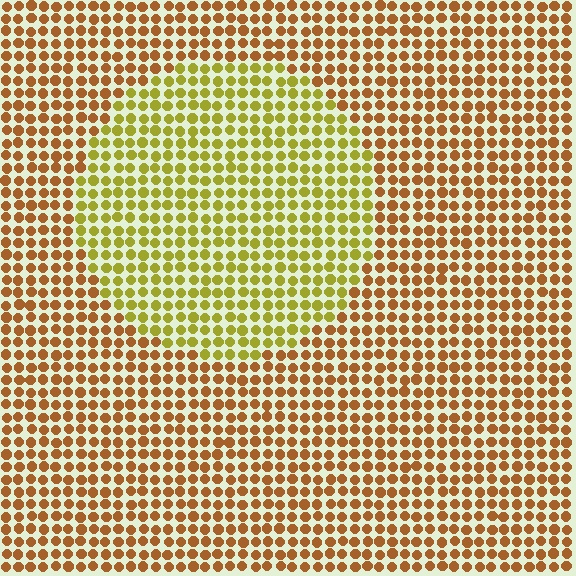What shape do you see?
I see a circle.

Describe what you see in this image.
The image is filled with small brown elements in a uniform arrangement. A circle-shaped region is visible where the elements are tinted to a slightly different hue, forming a subtle color boundary.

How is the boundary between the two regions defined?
The boundary is defined purely by a slight shift in hue (about 38 degrees). Spacing, size, and orientation are identical on both sides.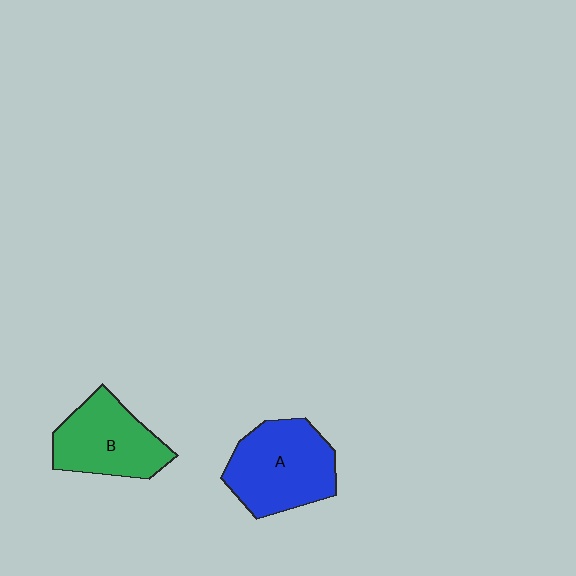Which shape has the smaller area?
Shape B (green).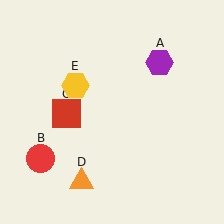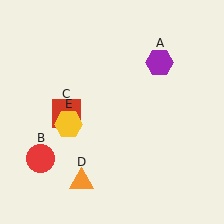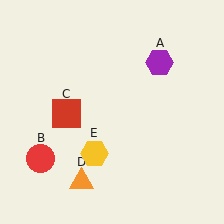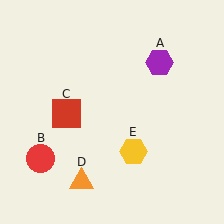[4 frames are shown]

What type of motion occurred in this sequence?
The yellow hexagon (object E) rotated counterclockwise around the center of the scene.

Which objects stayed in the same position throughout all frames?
Purple hexagon (object A) and red circle (object B) and red square (object C) and orange triangle (object D) remained stationary.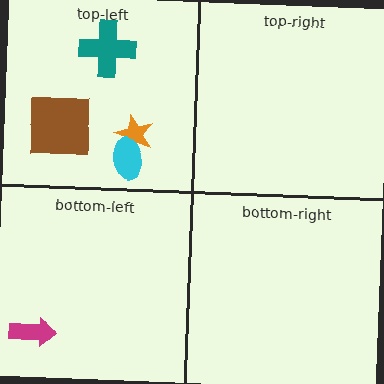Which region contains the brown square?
The top-left region.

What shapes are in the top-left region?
The teal cross, the orange star, the brown square, the cyan ellipse.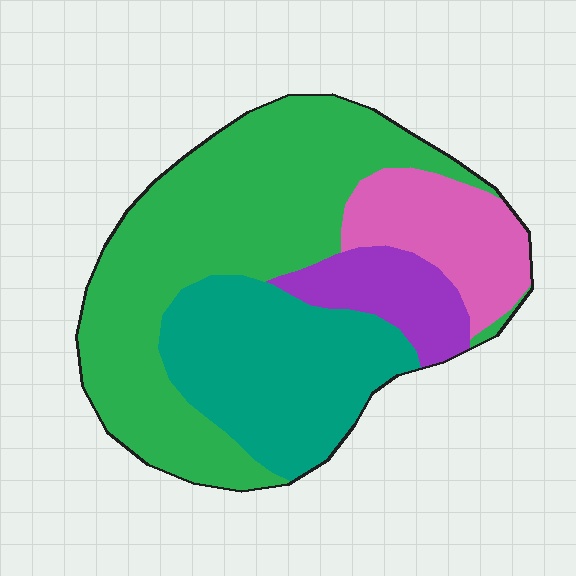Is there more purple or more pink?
Pink.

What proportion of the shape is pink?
Pink takes up less than a sixth of the shape.